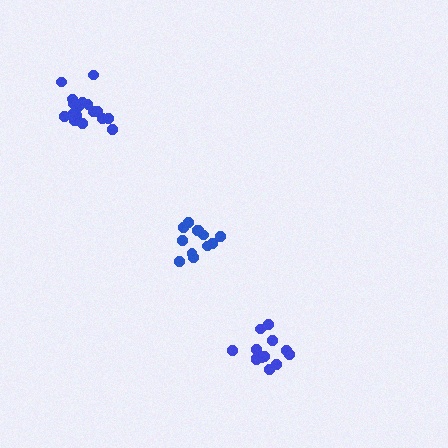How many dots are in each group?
Group 1: 12 dots, Group 2: 18 dots, Group 3: 13 dots (43 total).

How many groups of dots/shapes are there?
There are 3 groups.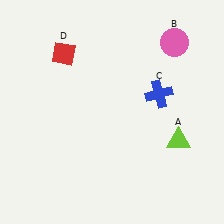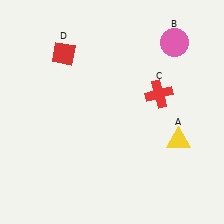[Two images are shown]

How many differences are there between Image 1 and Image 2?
There are 2 differences between the two images.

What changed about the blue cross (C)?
In Image 1, C is blue. In Image 2, it changed to red.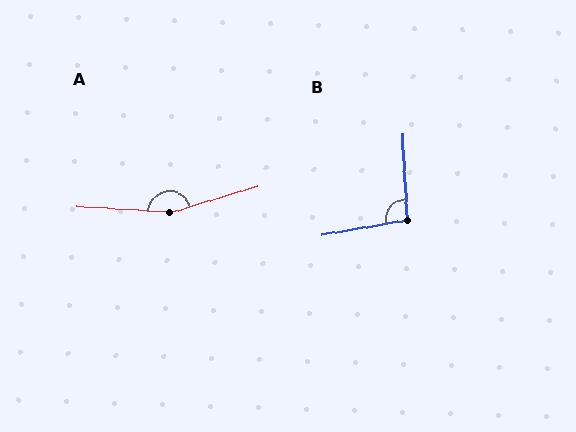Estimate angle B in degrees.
Approximately 97 degrees.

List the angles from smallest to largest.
B (97°), A (160°).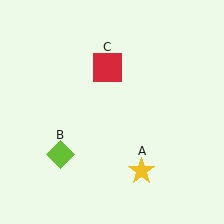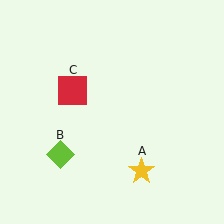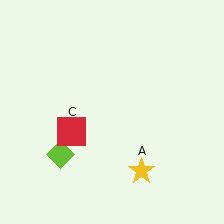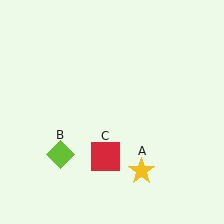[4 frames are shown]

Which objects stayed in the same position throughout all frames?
Yellow star (object A) and lime diamond (object B) remained stationary.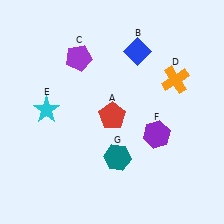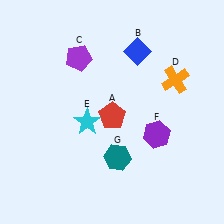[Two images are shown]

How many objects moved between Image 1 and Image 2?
1 object moved between the two images.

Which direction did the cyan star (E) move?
The cyan star (E) moved right.